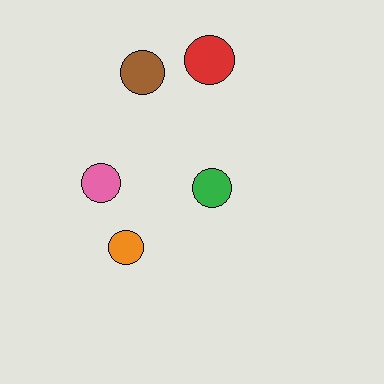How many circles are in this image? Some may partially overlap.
There are 5 circles.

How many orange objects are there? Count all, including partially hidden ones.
There is 1 orange object.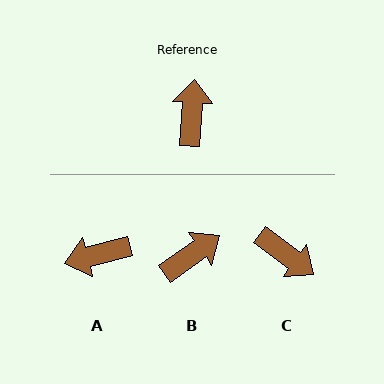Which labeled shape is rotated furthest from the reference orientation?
C, about 122 degrees away.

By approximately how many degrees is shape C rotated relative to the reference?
Approximately 122 degrees clockwise.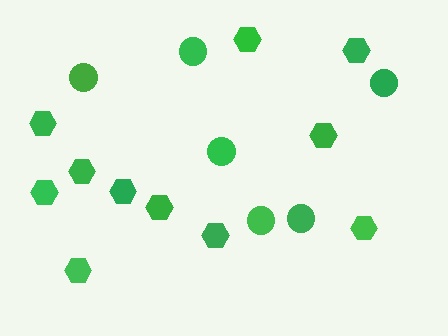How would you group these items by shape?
There are 2 groups: one group of hexagons (11) and one group of circles (6).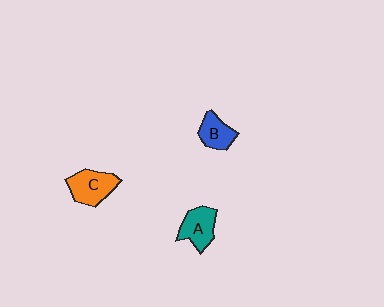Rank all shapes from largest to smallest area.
From largest to smallest: C (orange), A (teal), B (blue).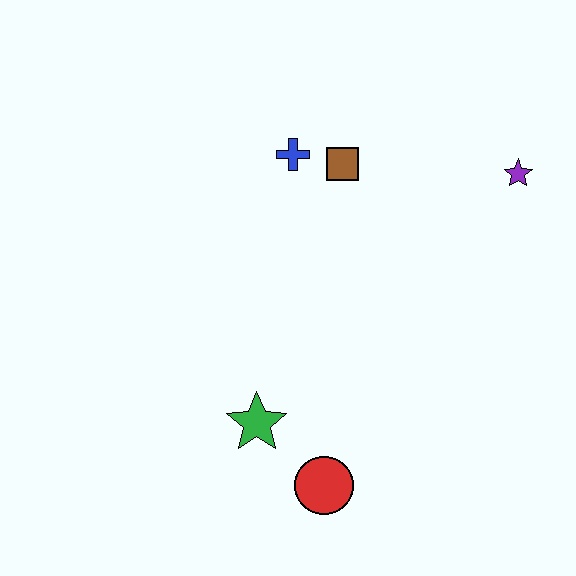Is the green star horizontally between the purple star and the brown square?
No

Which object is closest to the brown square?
The blue cross is closest to the brown square.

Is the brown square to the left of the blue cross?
No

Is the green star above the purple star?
No